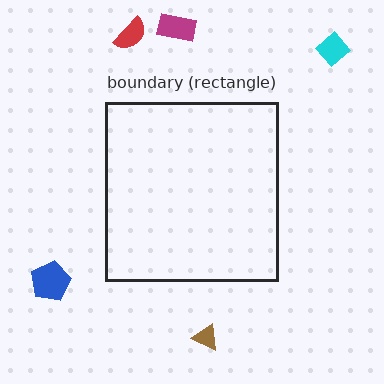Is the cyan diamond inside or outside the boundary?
Outside.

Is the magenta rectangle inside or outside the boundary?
Outside.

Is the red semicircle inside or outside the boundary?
Outside.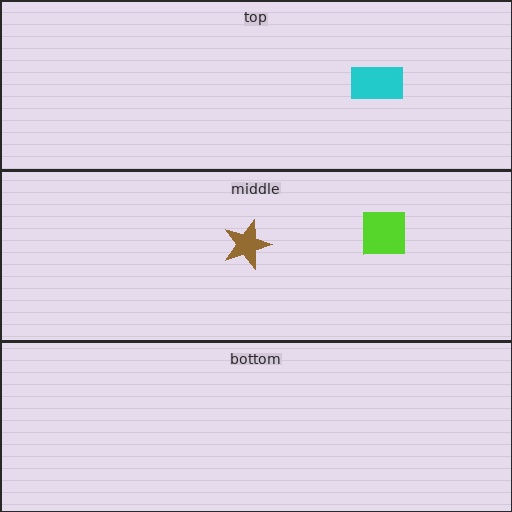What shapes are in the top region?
The cyan rectangle.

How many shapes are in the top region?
1.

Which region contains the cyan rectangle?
The top region.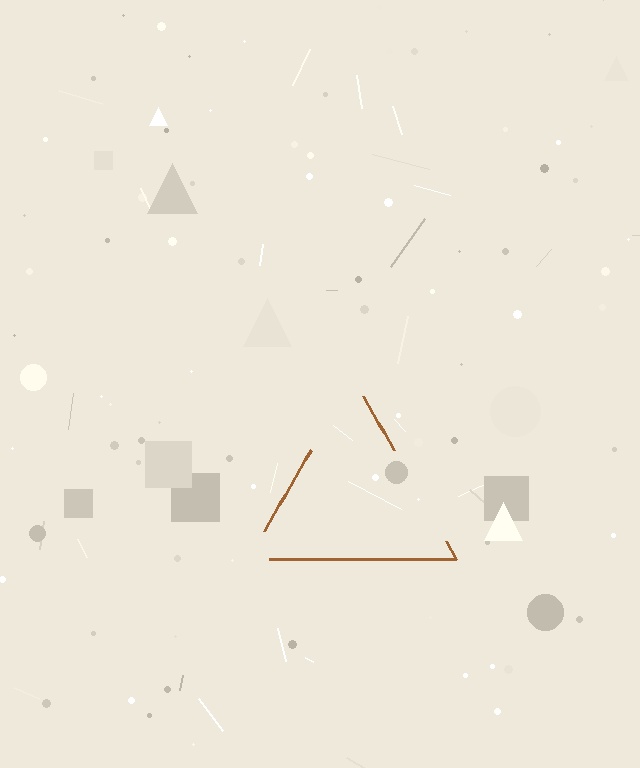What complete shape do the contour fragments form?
The contour fragments form a triangle.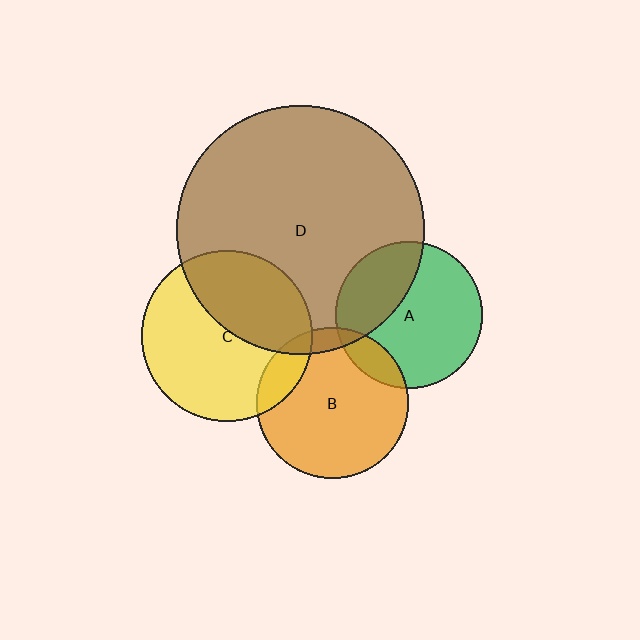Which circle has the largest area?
Circle D (brown).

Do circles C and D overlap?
Yes.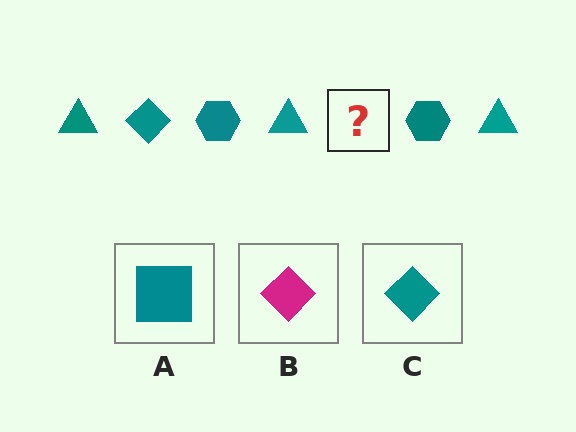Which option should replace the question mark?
Option C.